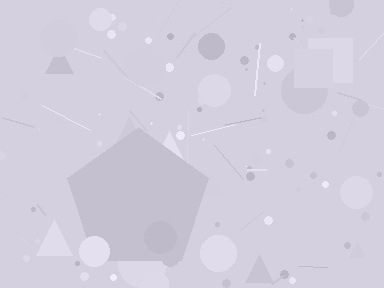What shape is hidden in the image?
A pentagon is hidden in the image.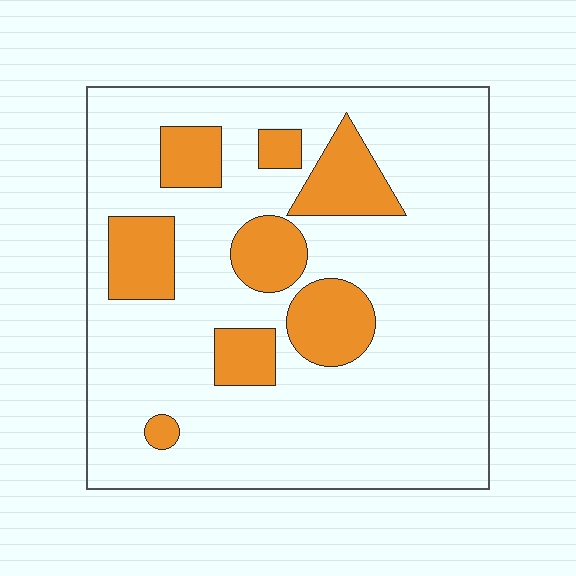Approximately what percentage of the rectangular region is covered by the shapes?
Approximately 20%.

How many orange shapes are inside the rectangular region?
8.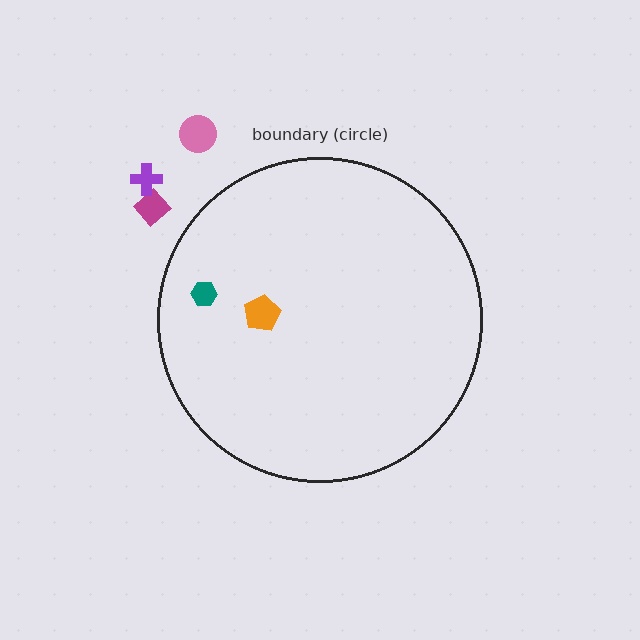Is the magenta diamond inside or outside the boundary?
Outside.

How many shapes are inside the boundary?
2 inside, 3 outside.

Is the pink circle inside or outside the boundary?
Outside.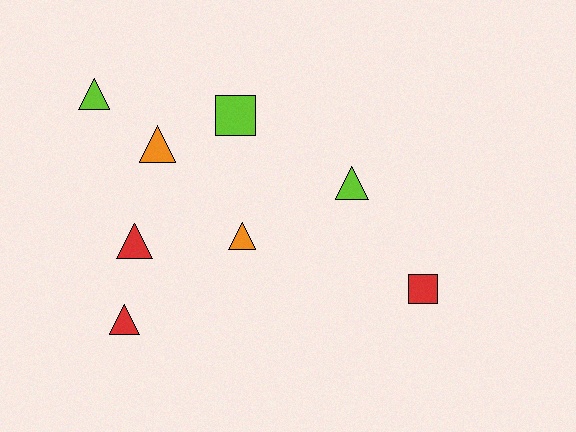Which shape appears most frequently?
Triangle, with 6 objects.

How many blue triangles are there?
There are no blue triangles.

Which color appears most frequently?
Lime, with 3 objects.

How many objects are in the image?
There are 8 objects.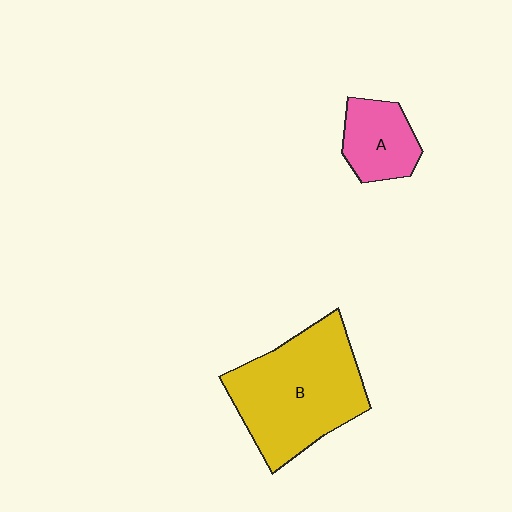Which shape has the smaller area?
Shape A (pink).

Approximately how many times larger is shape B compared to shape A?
Approximately 2.5 times.